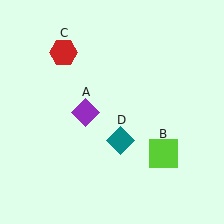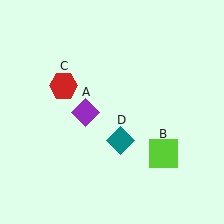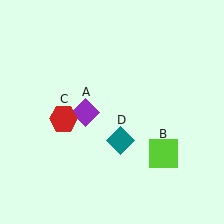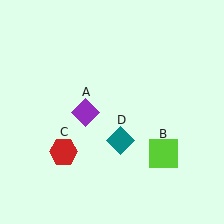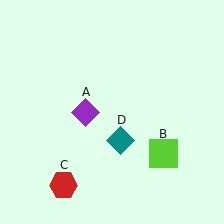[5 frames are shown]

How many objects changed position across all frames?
1 object changed position: red hexagon (object C).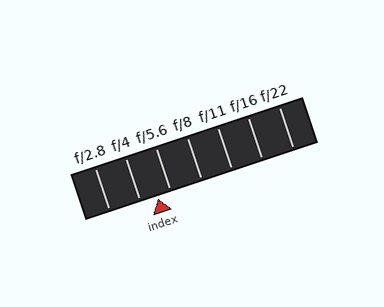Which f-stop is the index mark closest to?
The index mark is closest to f/5.6.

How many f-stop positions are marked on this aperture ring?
There are 7 f-stop positions marked.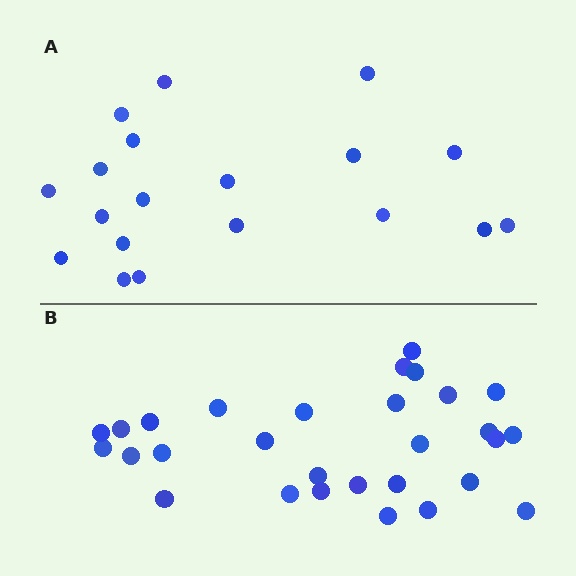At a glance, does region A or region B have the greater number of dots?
Region B (the bottom region) has more dots.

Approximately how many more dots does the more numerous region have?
Region B has roughly 10 or so more dots than region A.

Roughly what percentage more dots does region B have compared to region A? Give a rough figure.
About 55% more.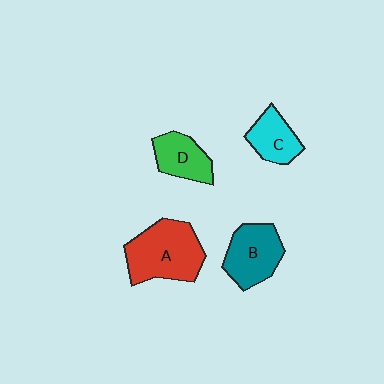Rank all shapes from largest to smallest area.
From largest to smallest: A (red), B (teal), D (green), C (cyan).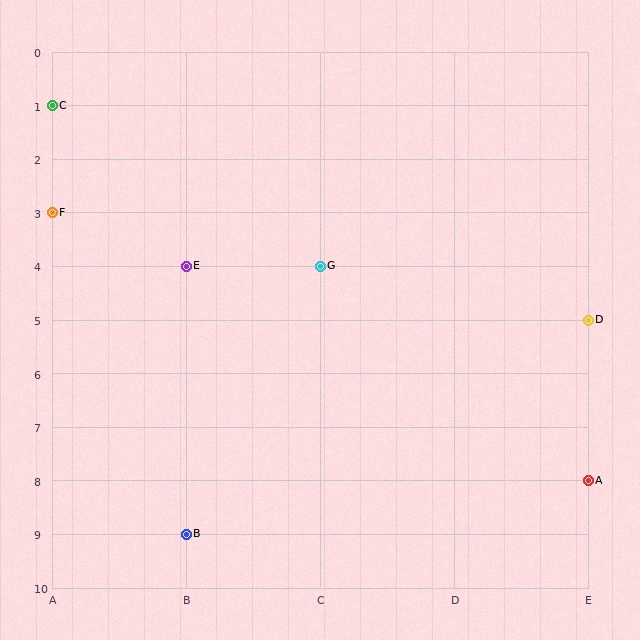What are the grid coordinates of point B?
Point B is at grid coordinates (B, 9).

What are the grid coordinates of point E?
Point E is at grid coordinates (B, 4).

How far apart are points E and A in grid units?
Points E and A are 3 columns and 4 rows apart (about 5.0 grid units diagonally).